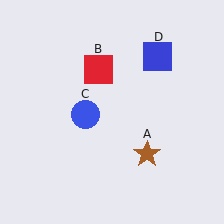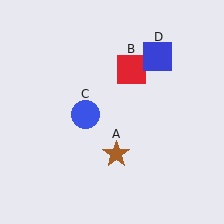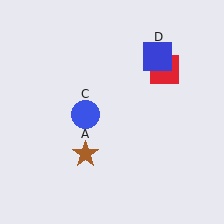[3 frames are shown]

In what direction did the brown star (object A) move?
The brown star (object A) moved left.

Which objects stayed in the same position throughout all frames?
Blue circle (object C) and blue square (object D) remained stationary.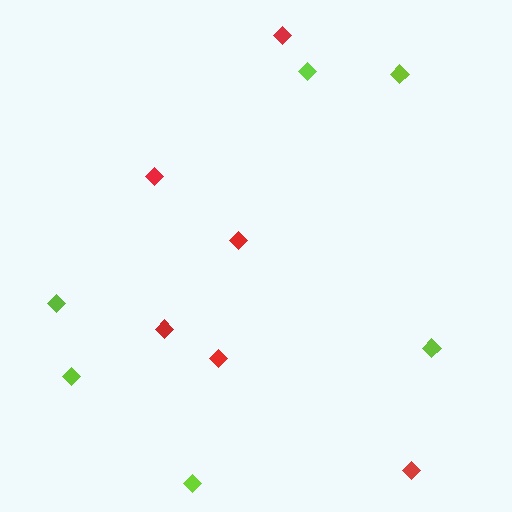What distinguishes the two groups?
There are 2 groups: one group of red diamonds (6) and one group of lime diamonds (6).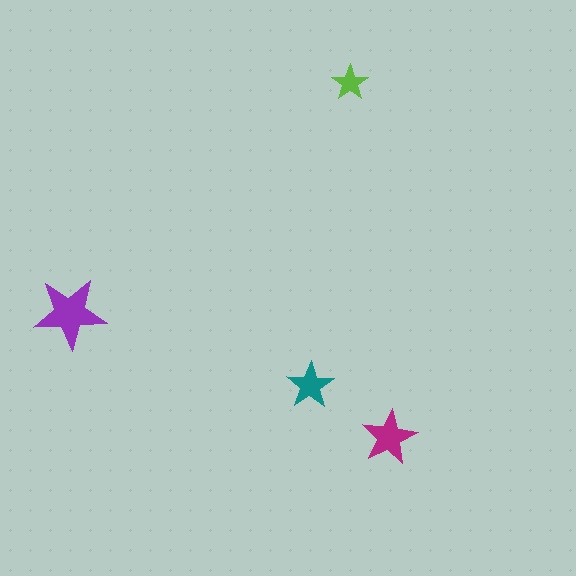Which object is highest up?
The lime star is topmost.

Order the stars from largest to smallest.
the purple one, the magenta one, the teal one, the lime one.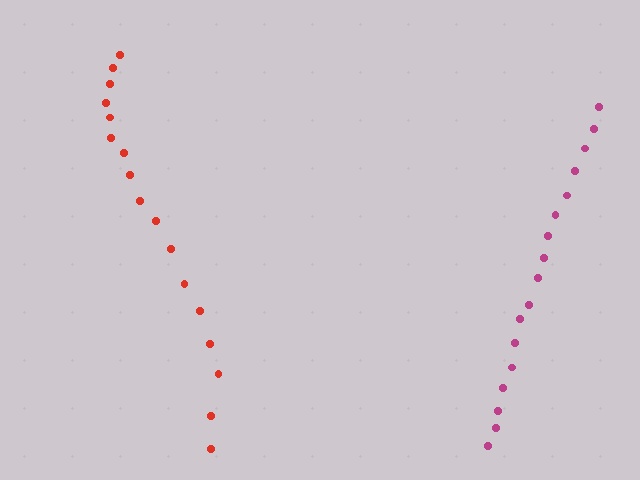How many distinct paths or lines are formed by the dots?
There are 2 distinct paths.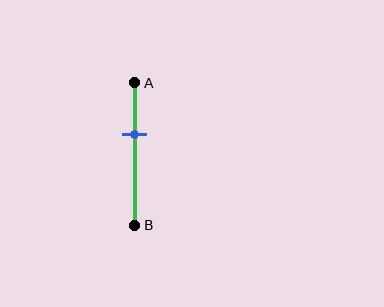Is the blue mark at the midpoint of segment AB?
No, the mark is at about 35% from A, not at the 50% midpoint.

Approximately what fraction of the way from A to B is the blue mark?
The blue mark is approximately 35% of the way from A to B.